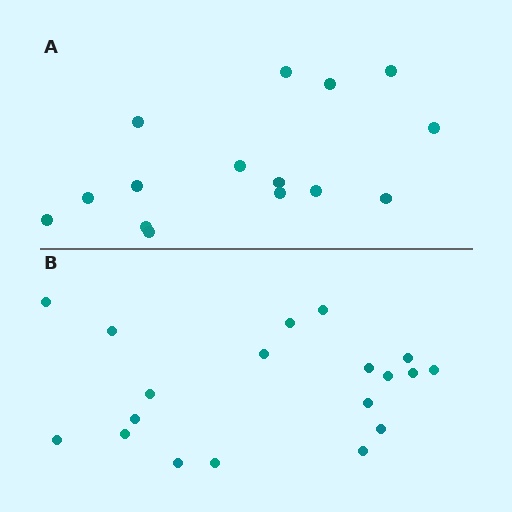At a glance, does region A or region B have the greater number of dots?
Region B (the bottom region) has more dots.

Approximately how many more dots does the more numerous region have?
Region B has about 4 more dots than region A.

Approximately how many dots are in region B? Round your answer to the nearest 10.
About 20 dots. (The exact count is 19, which rounds to 20.)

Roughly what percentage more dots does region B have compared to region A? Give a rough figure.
About 25% more.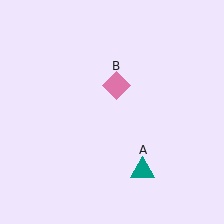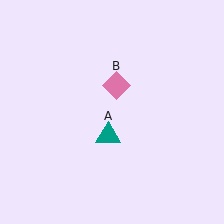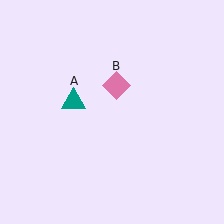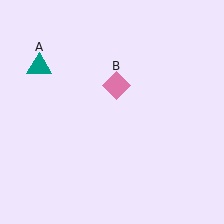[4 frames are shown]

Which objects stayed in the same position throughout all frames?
Pink diamond (object B) remained stationary.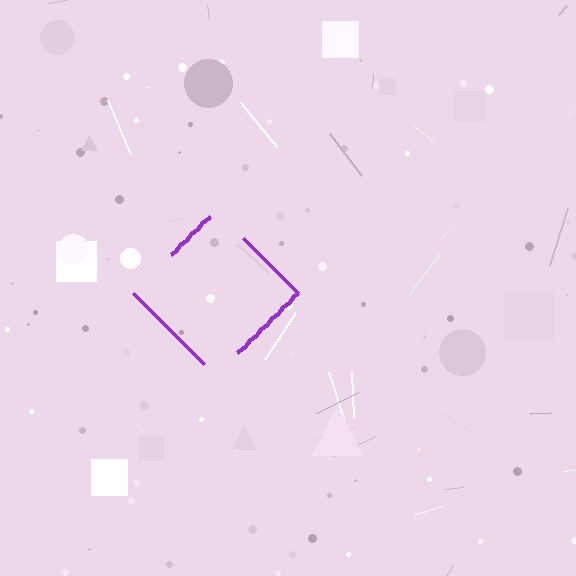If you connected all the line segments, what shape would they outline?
They would outline a diamond.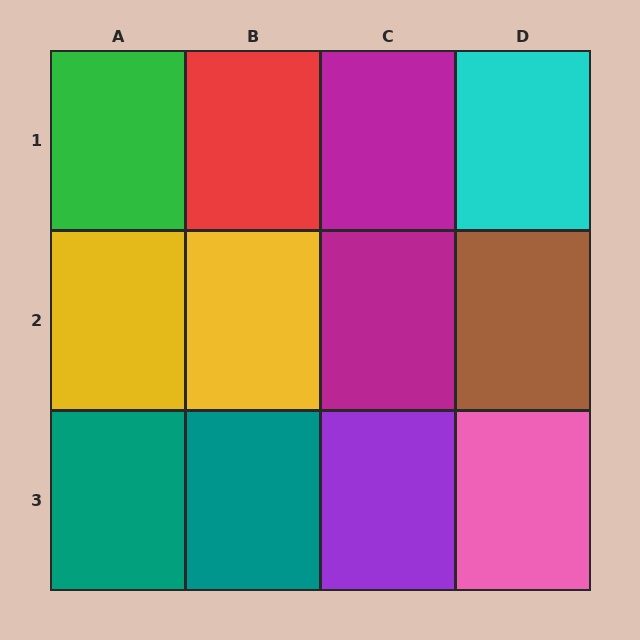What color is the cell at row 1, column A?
Green.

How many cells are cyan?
1 cell is cyan.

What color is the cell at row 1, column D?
Cyan.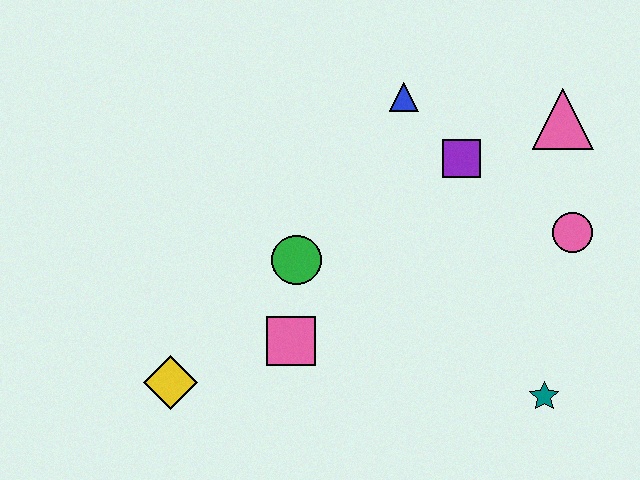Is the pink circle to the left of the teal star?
No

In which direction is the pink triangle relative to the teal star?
The pink triangle is above the teal star.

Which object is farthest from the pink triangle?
The yellow diamond is farthest from the pink triangle.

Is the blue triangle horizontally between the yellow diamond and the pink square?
No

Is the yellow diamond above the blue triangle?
No